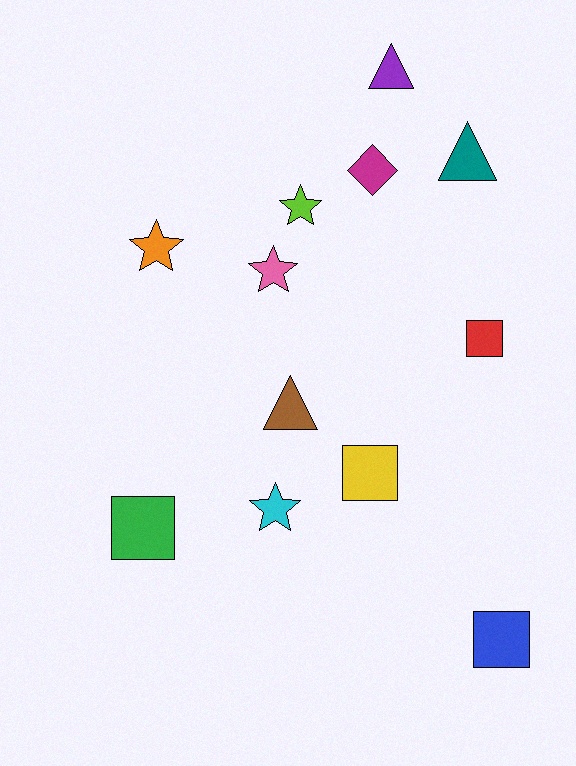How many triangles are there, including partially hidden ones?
There are 3 triangles.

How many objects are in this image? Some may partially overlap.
There are 12 objects.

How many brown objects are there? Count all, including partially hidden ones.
There is 1 brown object.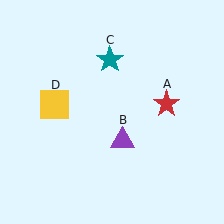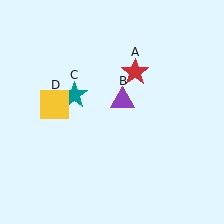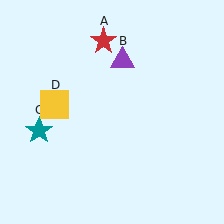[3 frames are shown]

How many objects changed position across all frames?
3 objects changed position: red star (object A), purple triangle (object B), teal star (object C).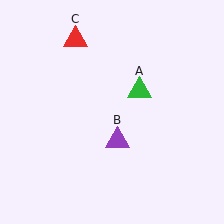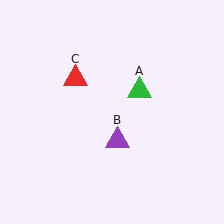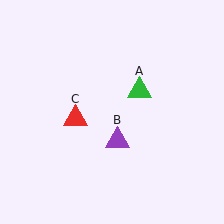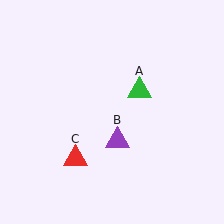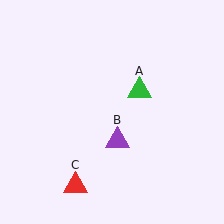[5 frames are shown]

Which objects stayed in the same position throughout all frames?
Green triangle (object A) and purple triangle (object B) remained stationary.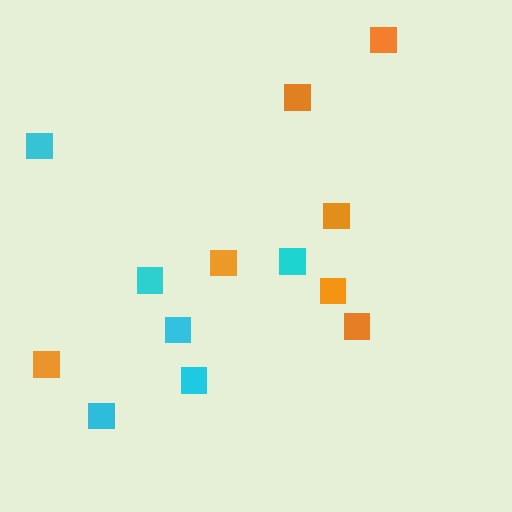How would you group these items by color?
There are 2 groups: one group of cyan squares (6) and one group of orange squares (7).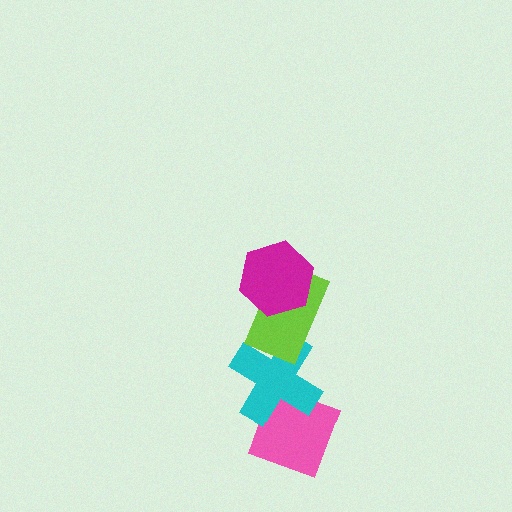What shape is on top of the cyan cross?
The lime rectangle is on top of the cyan cross.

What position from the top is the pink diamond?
The pink diamond is 4th from the top.